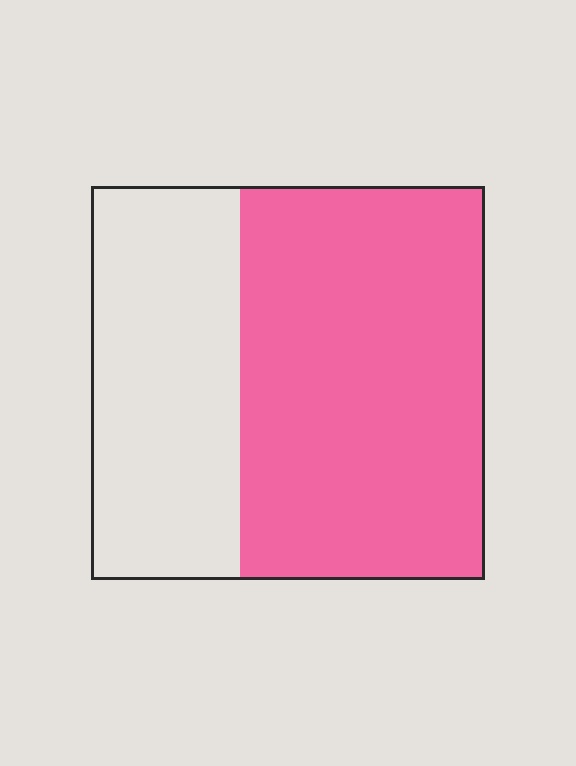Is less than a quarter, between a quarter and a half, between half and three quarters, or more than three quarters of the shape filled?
Between half and three quarters.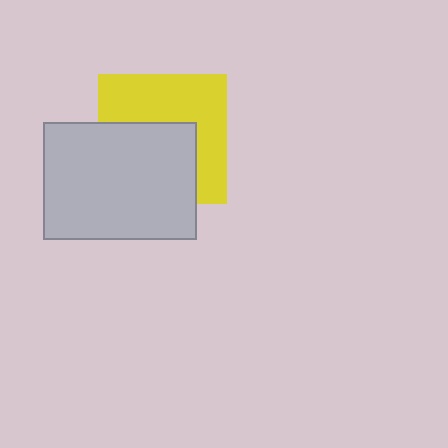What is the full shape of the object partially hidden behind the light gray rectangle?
The partially hidden object is a yellow square.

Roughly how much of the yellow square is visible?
About half of it is visible (roughly 51%).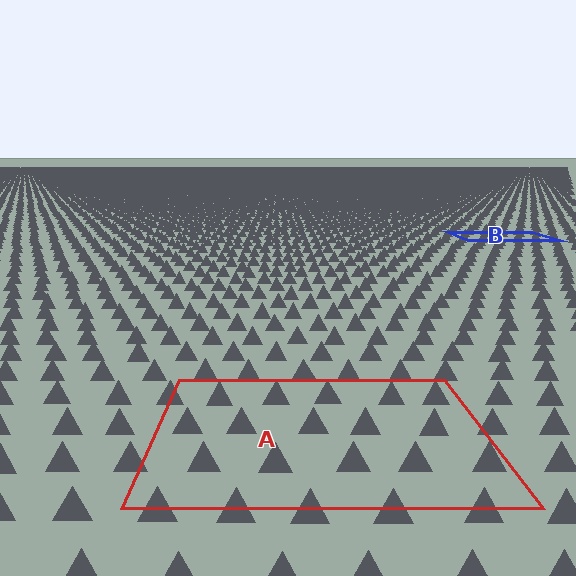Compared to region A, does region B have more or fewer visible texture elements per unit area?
Region B has more texture elements per unit area — they are packed more densely because it is farther away.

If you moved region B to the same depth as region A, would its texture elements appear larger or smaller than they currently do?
They would appear larger. At a closer depth, the same texture elements are projected at a bigger on-screen size.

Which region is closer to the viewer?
Region A is closer. The texture elements there are larger and more spread out.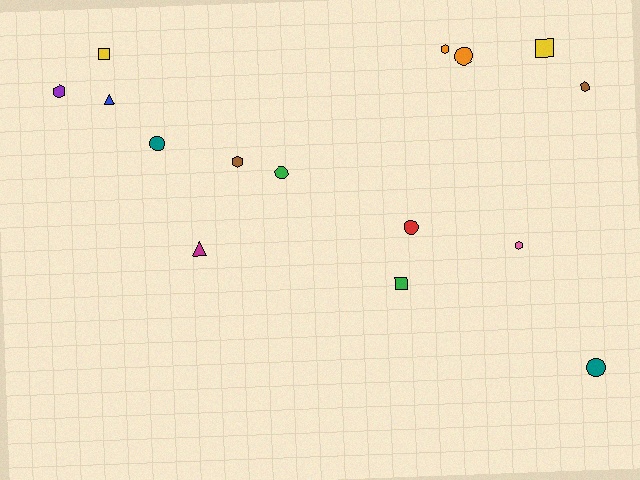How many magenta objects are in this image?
There is 1 magenta object.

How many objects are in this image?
There are 15 objects.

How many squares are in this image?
There are 3 squares.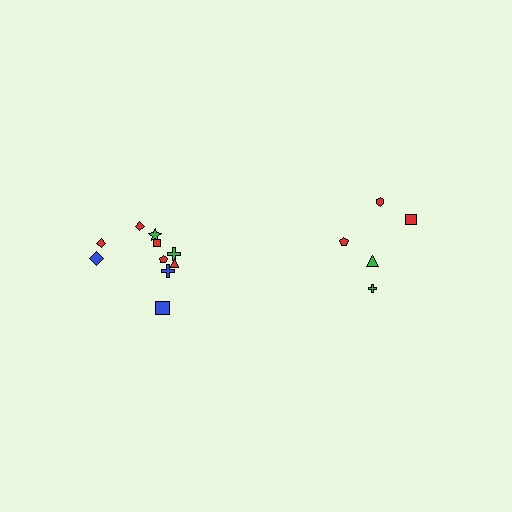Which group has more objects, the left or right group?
The left group.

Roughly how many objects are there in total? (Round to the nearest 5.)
Roughly 15 objects in total.